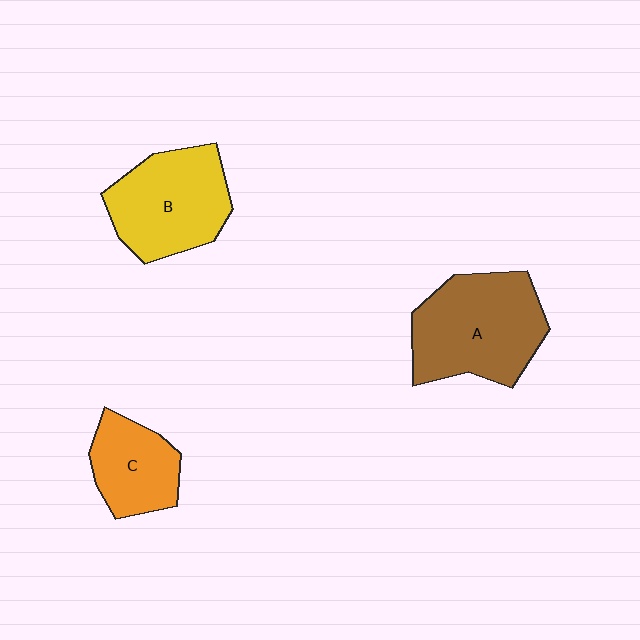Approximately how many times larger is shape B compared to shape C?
Approximately 1.5 times.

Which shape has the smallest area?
Shape C (orange).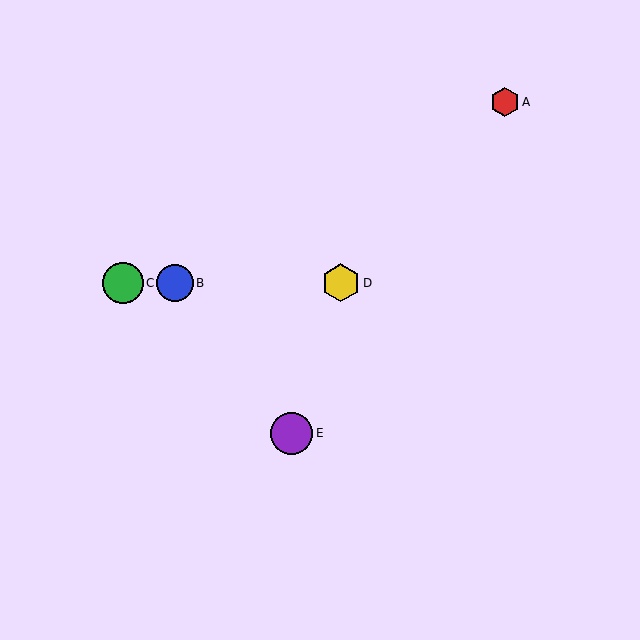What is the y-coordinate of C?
Object C is at y≈283.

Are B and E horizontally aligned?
No, B is at y≈283 and E is at y≈433.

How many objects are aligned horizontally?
3 objects (B, C, D) are aligned horizontally.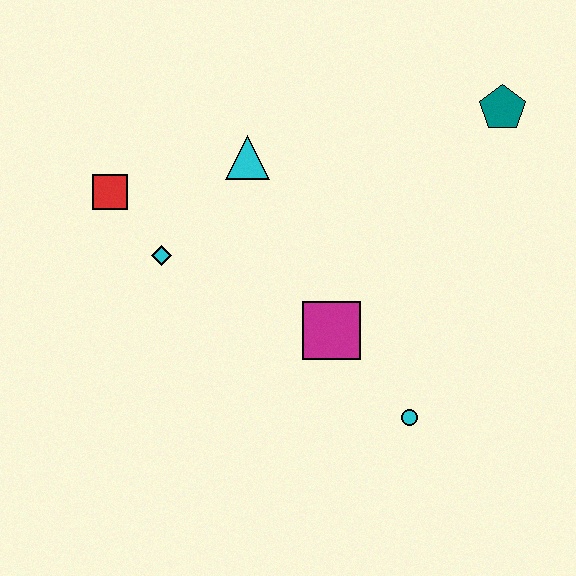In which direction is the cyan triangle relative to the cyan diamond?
The cyan triangle is above the cyan diamond.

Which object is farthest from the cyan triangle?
The cyan circle is farthest from the cyan triangle.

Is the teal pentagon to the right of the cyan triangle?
Yes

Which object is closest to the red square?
The cyan diamond is closest to the red square.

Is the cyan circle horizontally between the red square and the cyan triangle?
No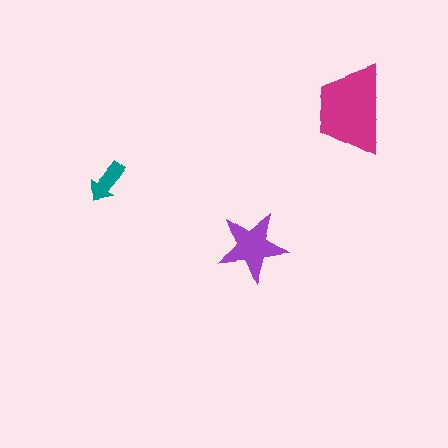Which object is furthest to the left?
The teal arrow is leftmost.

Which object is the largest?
The magenta trapezoid.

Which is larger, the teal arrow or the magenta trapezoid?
The magenta trapezoid.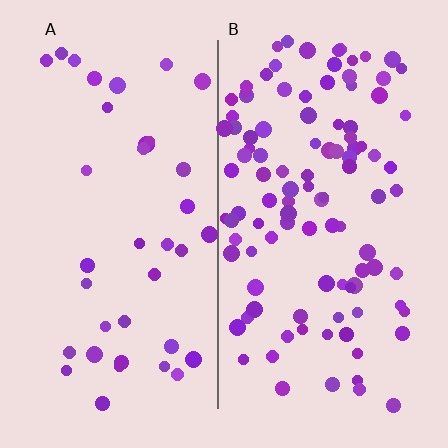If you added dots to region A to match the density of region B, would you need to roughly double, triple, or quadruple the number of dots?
Approximately triple.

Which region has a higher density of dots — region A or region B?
B (the right).